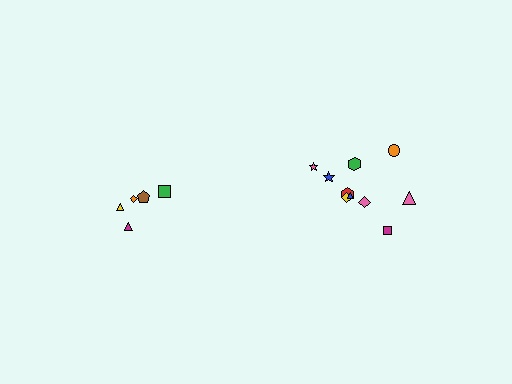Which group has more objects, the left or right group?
The right group.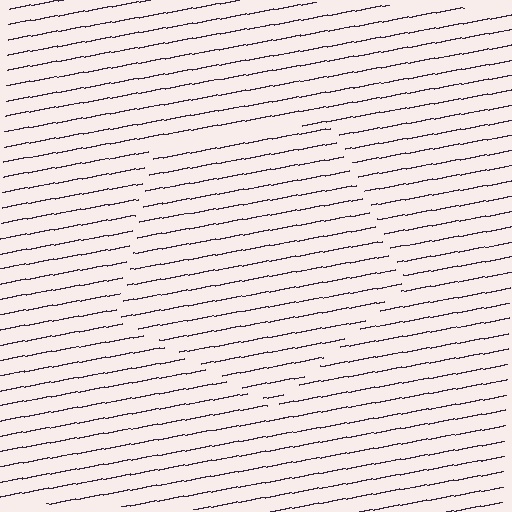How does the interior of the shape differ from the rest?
The interior of the shape contains the same grating, shifted by half a period — the contour is defined by the phase discontinuity where line-ends from the inner and outer gratings abut.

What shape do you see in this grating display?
An illusory pentagon. The interior of the shape contains the same grating, shifted by half a period — the contour is defined by the phase discontinuity where line-ends from the inner and outer gratings abut.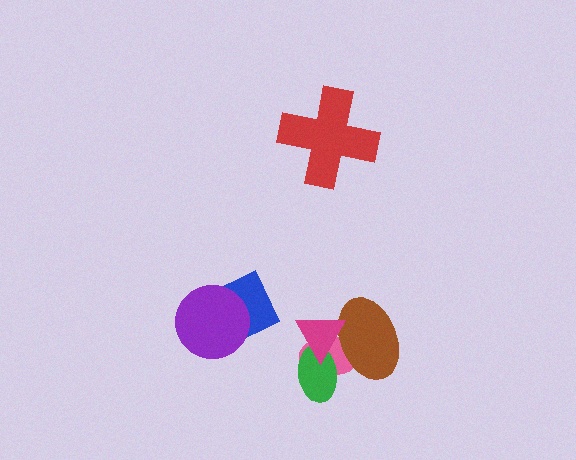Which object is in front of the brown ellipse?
The magenta triangle is in front of the brown ellipse.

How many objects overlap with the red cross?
0 objects overlap with the red cross.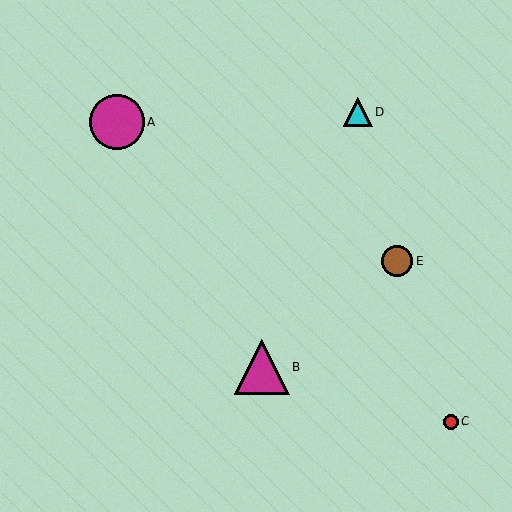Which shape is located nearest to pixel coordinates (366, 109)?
The cyan triangle (labeled D) at (358, 112) is nearest to that location.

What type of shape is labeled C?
Shape C is a red circle.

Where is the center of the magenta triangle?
The center of the magenta triangle is at (262, 367).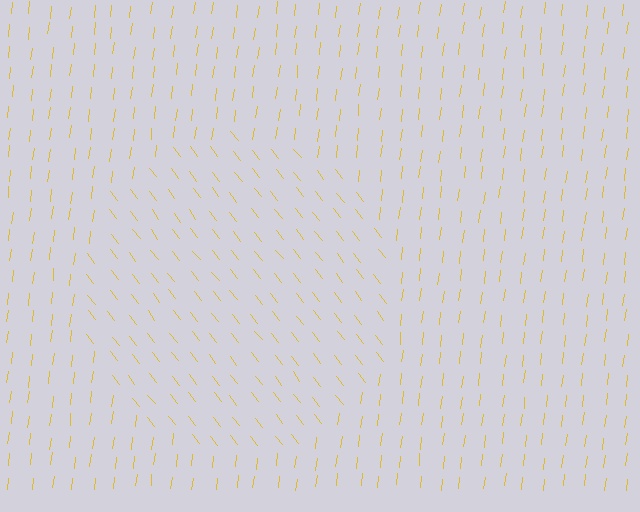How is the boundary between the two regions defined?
The boundary is defined purely by a change in line orientation (approximately 45 degrees difference). All lines are the same color and thickness.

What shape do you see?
I see a circle.